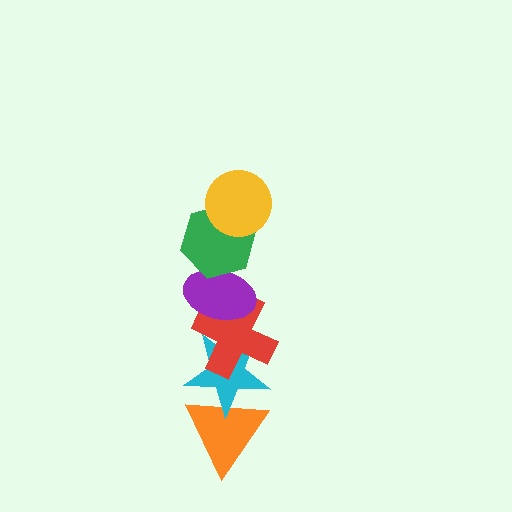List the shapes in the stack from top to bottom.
From top to bottom: the yellow circle, the green hexagon, the purple ellipse, the red cross, the cyan star, the orange triangle.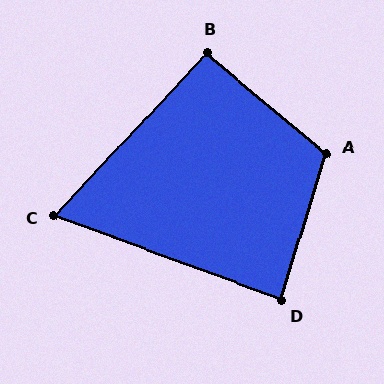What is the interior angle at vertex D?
Approximately 87 degrees (approximately right).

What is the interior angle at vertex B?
Approximately 93 degrees (approximately right).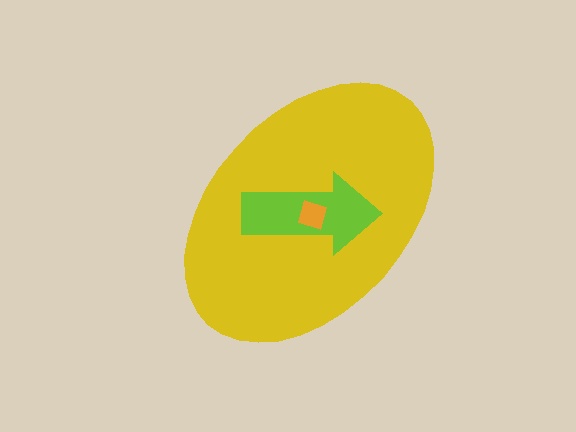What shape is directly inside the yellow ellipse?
The lime arrow.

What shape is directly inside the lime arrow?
The orange diamond.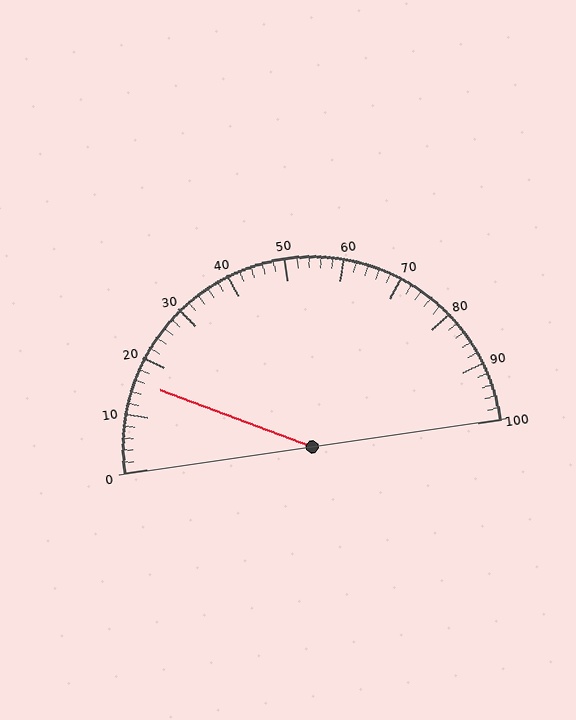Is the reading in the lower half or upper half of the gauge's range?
The reading is in the lower half of the range (0 to 100).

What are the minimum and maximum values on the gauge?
The gauge ranges from 0 to 100.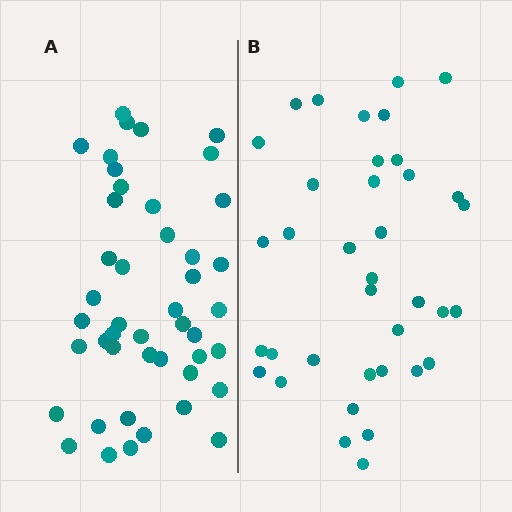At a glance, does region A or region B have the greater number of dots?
Region A (the left region) has more dots.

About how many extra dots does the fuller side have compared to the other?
Region A has roughly 8 or so more dots than region B.